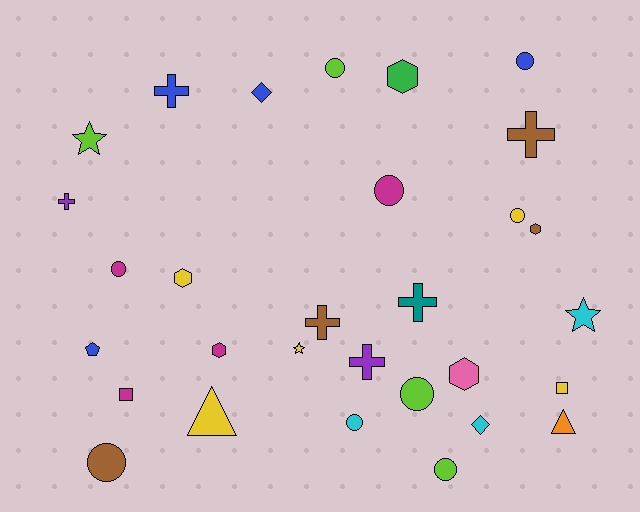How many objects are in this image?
There are 30 objects.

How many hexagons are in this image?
There are 5 hexagons.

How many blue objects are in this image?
There are 4 blue objects.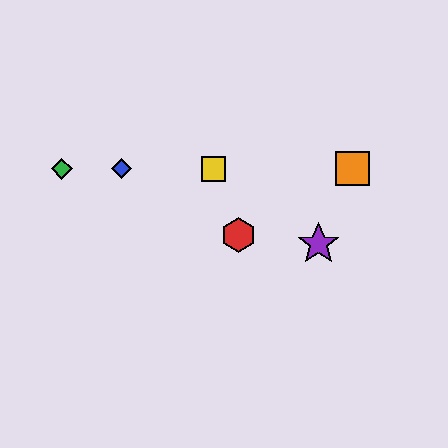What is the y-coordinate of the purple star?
The purple star is at y≈244.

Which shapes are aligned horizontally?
The blue diamond, the green diamond, the yellow square, the orange square are aligned horizontally.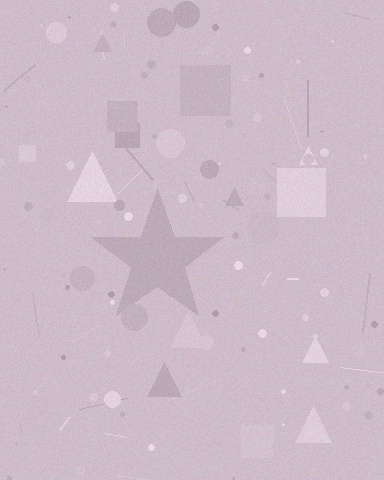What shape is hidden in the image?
A star is hidden in the image.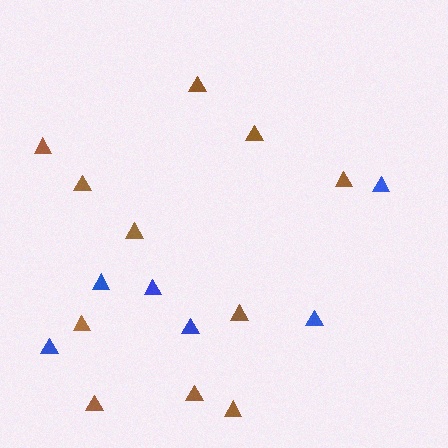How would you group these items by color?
There are 2 groups: one group of brown triangles (11) and one group of blue triangles (6).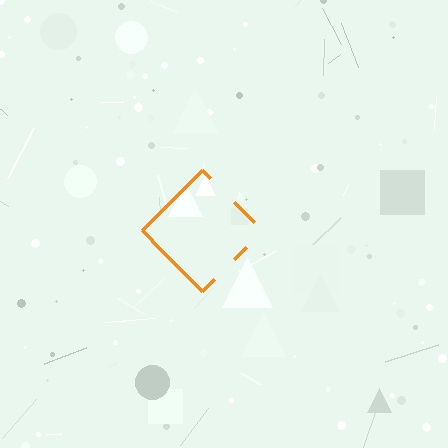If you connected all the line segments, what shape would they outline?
They would outline a diamond.